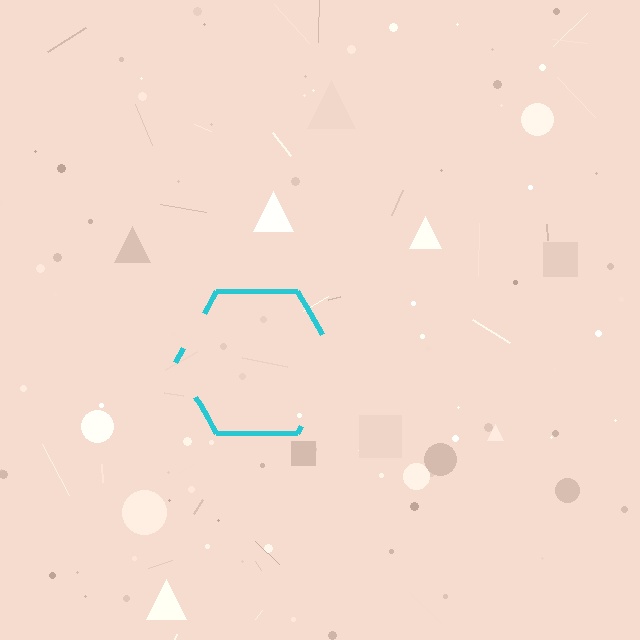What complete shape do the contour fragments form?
The contour fragments form a hexagon.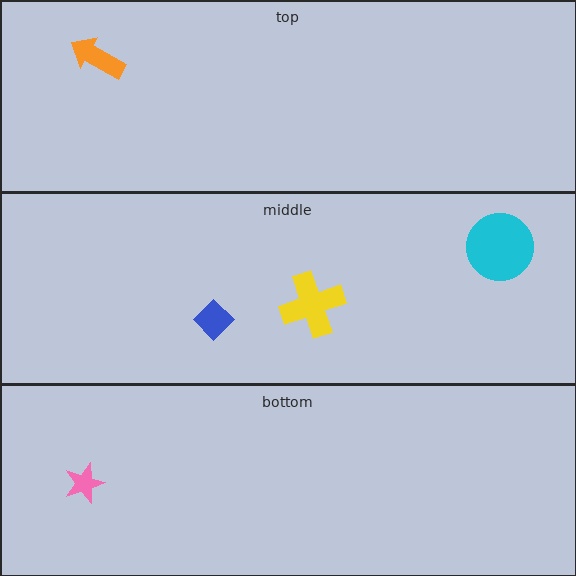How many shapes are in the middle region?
3.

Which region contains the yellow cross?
The middle region.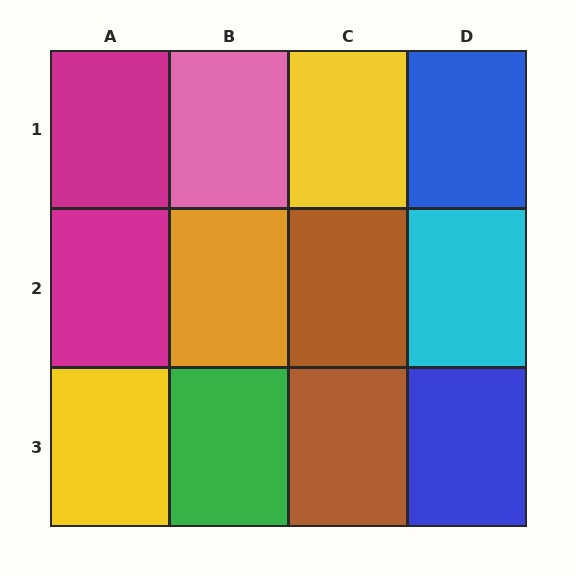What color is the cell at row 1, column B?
Pink.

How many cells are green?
1 cell is green.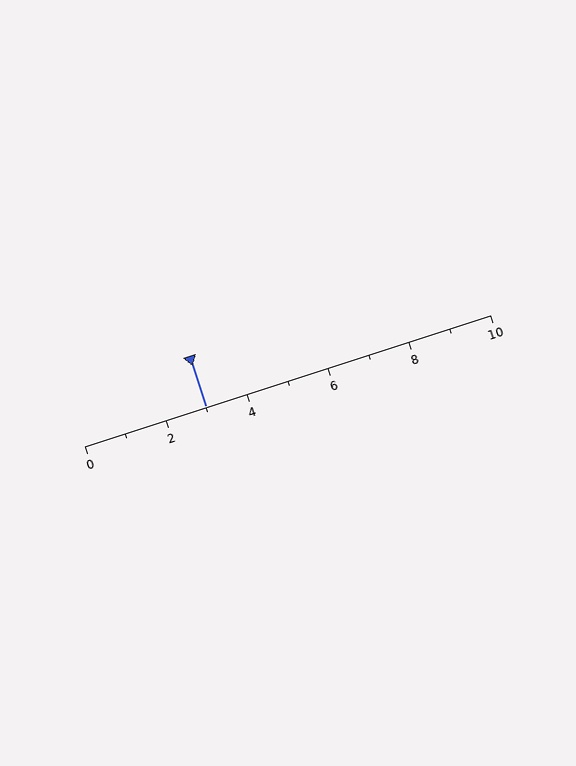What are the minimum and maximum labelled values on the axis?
The axis runs from 0 to 10.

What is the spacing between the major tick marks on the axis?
The major ticks are spaced 2 apart.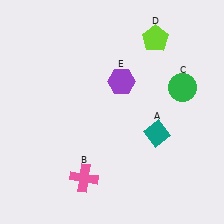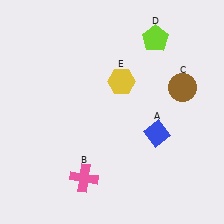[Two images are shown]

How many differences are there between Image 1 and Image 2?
There are 3 differences between the two images.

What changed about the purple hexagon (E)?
In Image 1, E is purple. In Image 2, it changed to yellow.